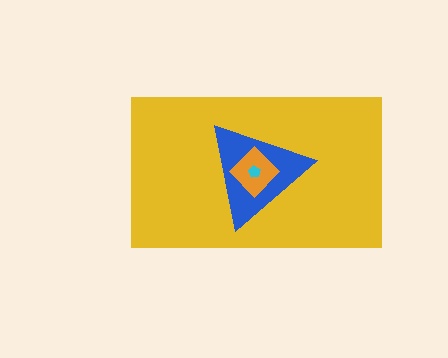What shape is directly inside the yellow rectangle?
The blue triangle.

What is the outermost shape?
The yellow rectangle.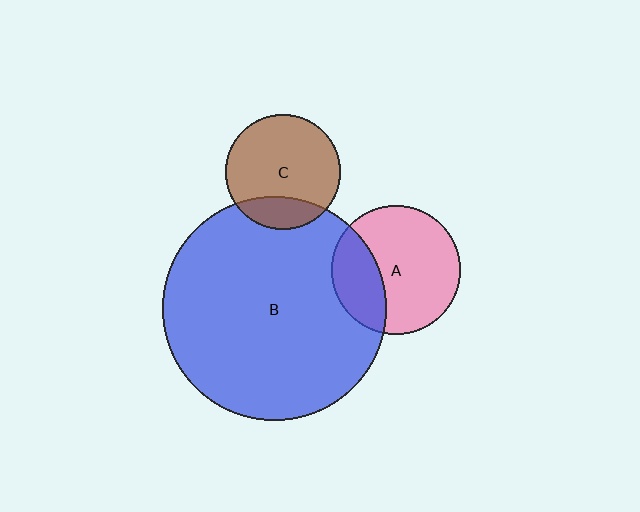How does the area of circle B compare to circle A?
Approximately 3.0 times.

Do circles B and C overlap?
Yes.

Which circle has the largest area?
Circle B (blue).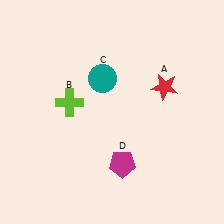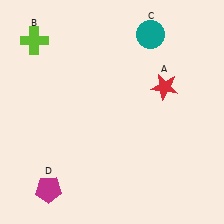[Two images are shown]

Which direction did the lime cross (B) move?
The lime cross (B) moved up.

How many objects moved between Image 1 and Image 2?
3 objects moved between the two images.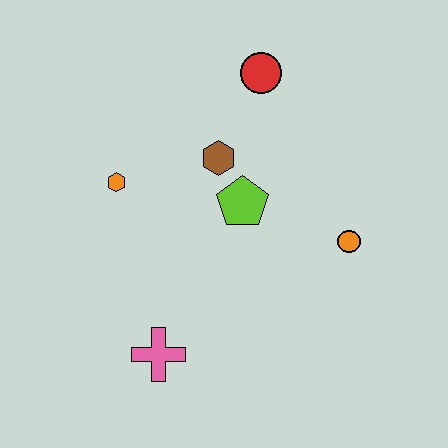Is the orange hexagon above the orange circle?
Yes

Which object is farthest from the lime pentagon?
The pink cross is farthest from the lime pentagon.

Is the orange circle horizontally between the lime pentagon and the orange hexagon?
No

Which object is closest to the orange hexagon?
The brown hexagon is closest to the orange hexagon.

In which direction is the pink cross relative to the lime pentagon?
The pink cross is below the lime pentagon.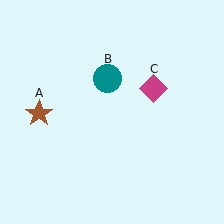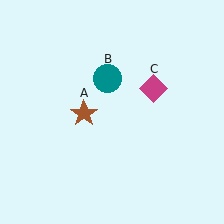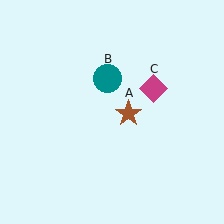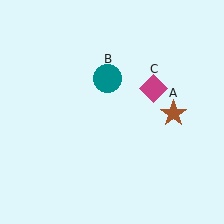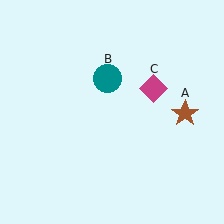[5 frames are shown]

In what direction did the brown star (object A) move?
The brown star (object A) moved right.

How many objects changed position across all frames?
1 object changed position: brown star (object A).